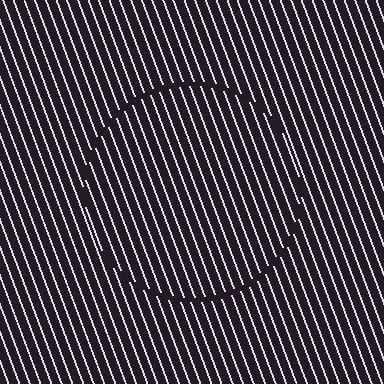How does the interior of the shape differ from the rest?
The interior of the shape contains the same grating, shifted by half a period — the contour is defined by the phase discontinuity where line-ends from the inner and outer gratings abut.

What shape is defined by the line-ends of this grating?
An illusory circle. The interior of the shape contains the same grating, shifted by half a period — the contour is defined by the phase discontinuity where line-ends from the inner and outer gratings abut.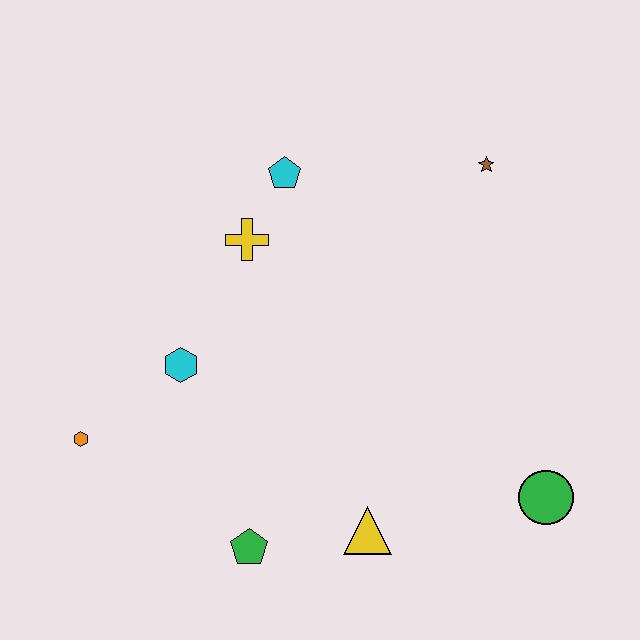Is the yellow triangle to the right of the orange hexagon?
Yes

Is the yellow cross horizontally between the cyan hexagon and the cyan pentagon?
Yes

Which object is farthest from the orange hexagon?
The brown star is farthest from the orange hexagon.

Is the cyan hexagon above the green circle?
Yes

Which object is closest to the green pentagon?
The yellow triangle is closest to the green pentagon.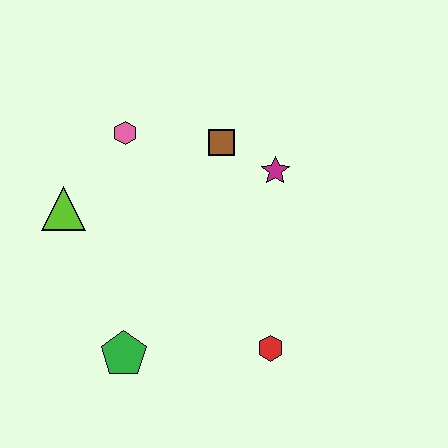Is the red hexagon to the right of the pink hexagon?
Yes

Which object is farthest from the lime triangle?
The red hexagon is farthest from the lime triangle.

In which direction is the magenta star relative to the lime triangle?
The magenta star is to the right of the lime triangle.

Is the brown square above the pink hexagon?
No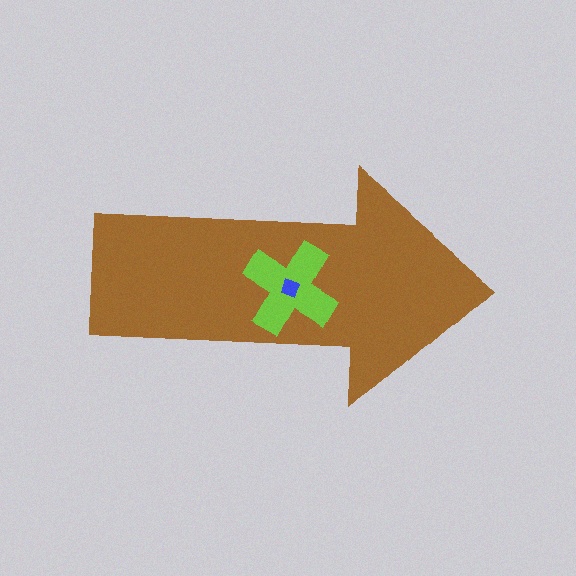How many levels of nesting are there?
3.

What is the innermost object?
The blue diamond.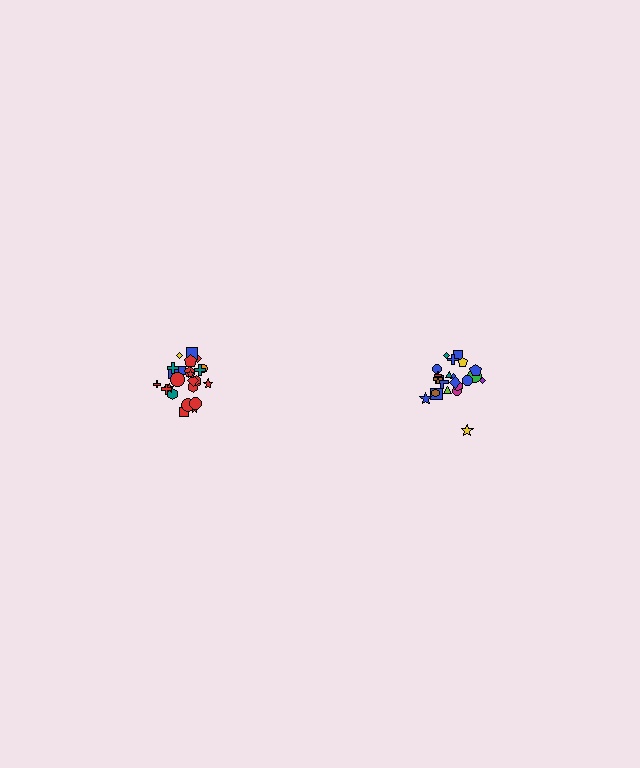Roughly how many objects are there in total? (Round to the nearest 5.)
Roughly 45 objects in total.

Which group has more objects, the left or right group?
The left group.